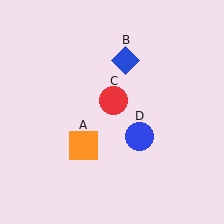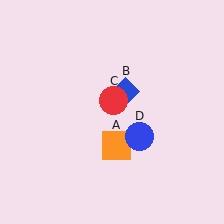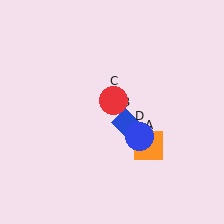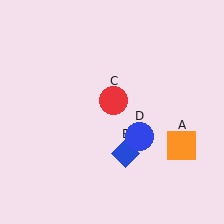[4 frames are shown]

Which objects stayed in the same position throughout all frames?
Red circle (object C) and blue circle (object D) remained stationary.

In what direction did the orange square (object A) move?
The orange square (object A) moved right.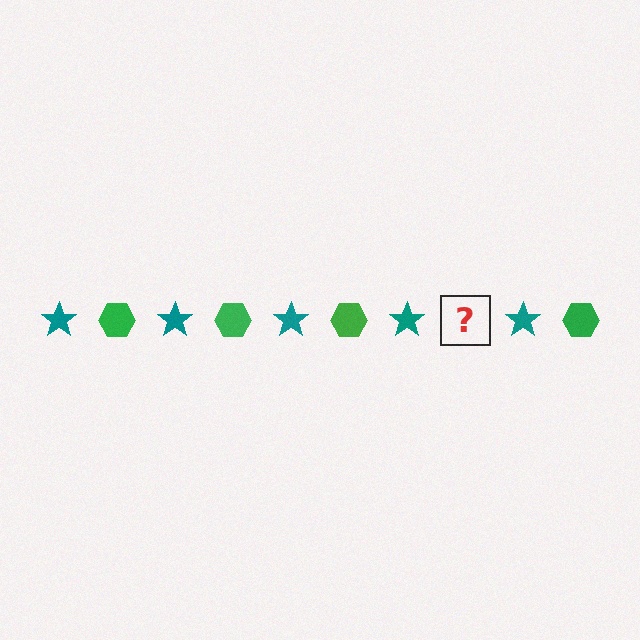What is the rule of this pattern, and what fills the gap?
The rule is that the pattern alternates between teal star and green hexagon. The gap should be filled with a green hexagon.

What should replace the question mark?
The question mark should be replaced with a green hexagon.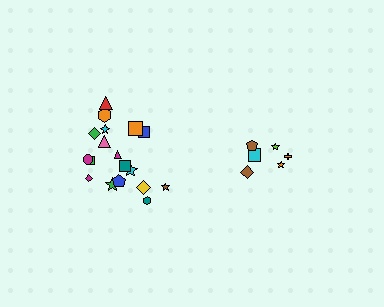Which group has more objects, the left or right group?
The left group.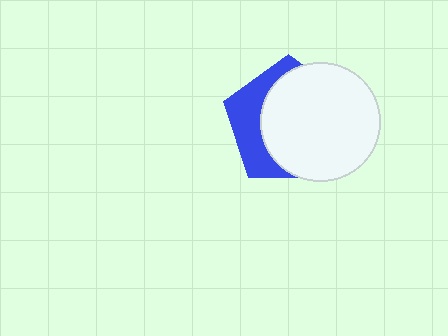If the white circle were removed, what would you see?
You would see the complete blue pentagon.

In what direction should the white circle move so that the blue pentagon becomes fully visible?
The white circle should move right. That is the shortest direction to clear the overlap and leave the blue pentagon fully visible.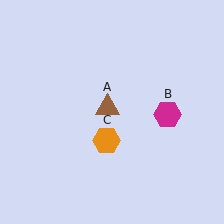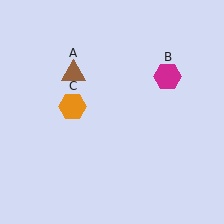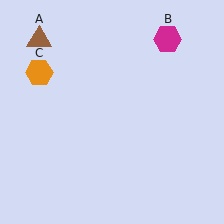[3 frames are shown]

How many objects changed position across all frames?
3 objects changed position: brown triangle (object A), magenta hexagon (object B), orange hexagon (object C).